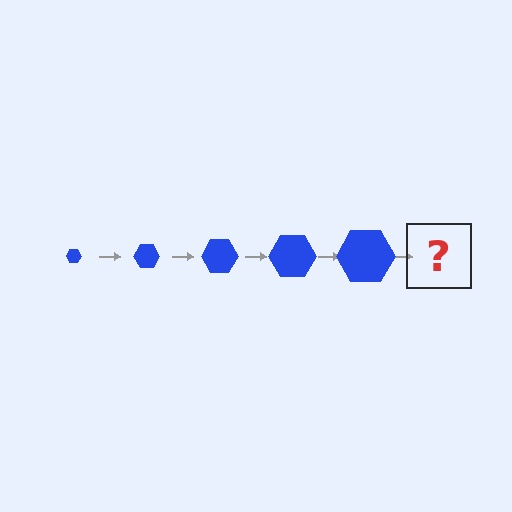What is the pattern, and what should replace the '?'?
The pattern is that the hexagon gets progressively larger each step. The '?' should be a blue hexagon, larger than the previous one.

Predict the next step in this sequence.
The next step is a blue hexagon, larger than the previous one.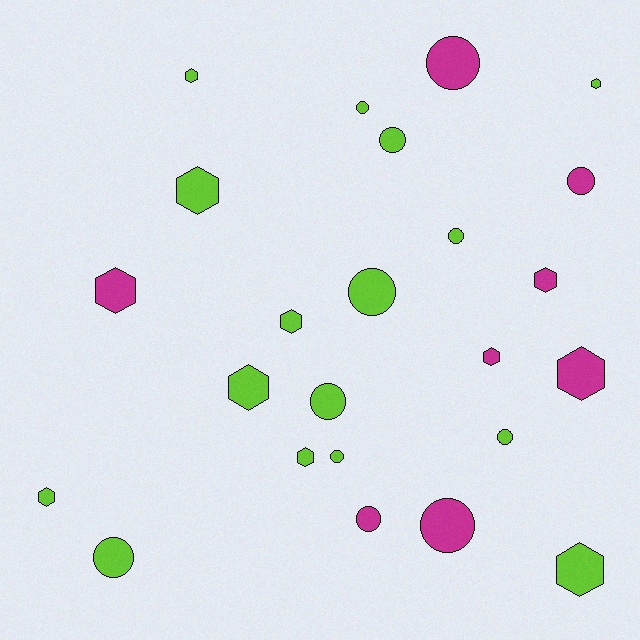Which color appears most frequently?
Lime, with 16 objects.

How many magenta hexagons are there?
There are 4 magenta hexagons.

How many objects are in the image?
There are 24 objects.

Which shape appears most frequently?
Hexagon, with 12 objects.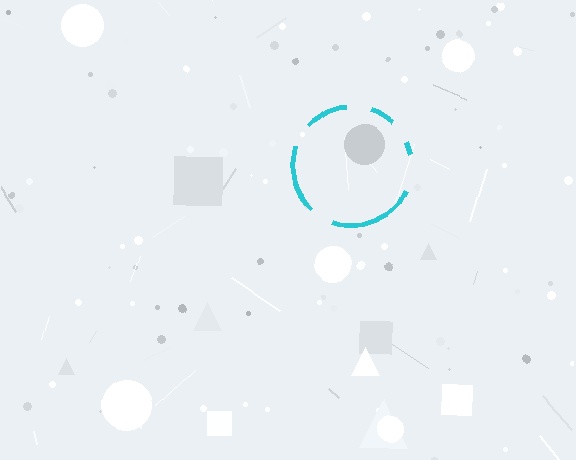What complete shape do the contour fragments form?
The contour fragments form a circle.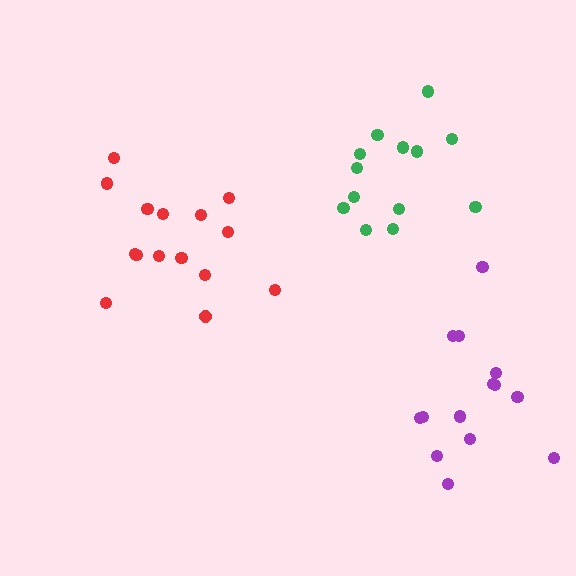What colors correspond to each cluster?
The clusters are colored: red, purple, green.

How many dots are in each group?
Group 1: 15 dots, Group 2: 14 dots, Group 3: 13 dots (42 total).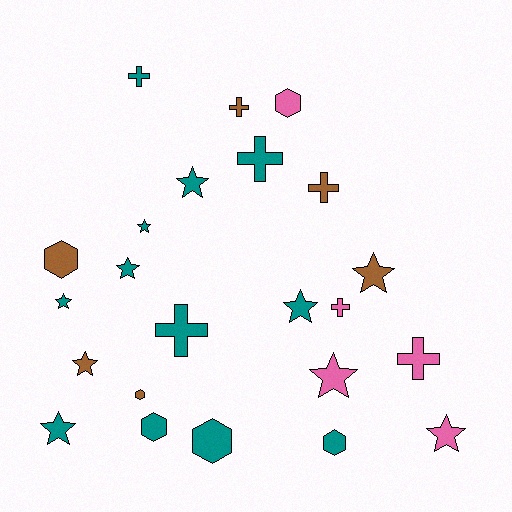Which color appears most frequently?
Teal, with 12 objects.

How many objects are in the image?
There are 23 objects.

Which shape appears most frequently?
Star, with 10 objects.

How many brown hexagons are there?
There are 2 brown hexagons.